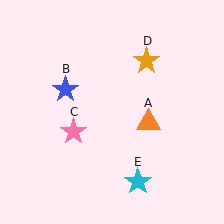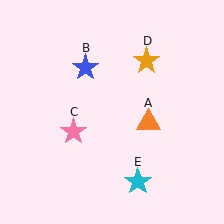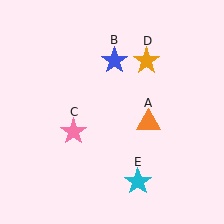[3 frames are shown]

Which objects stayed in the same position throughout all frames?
Orange triangle (object A) and pink star (object C) and orange star (object D) and cyan star (object E) remained stationary.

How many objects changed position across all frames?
1 object changed position: blue star (object B).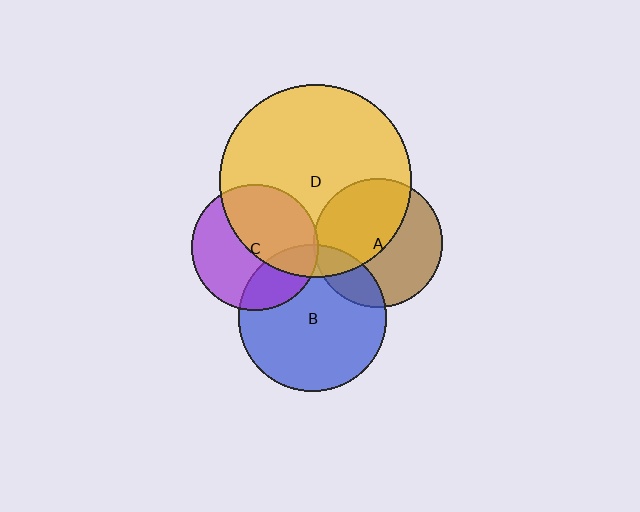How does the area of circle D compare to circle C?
Approximately 2.3 times.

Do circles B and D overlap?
Yes.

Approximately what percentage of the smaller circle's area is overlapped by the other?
Approximately 15%.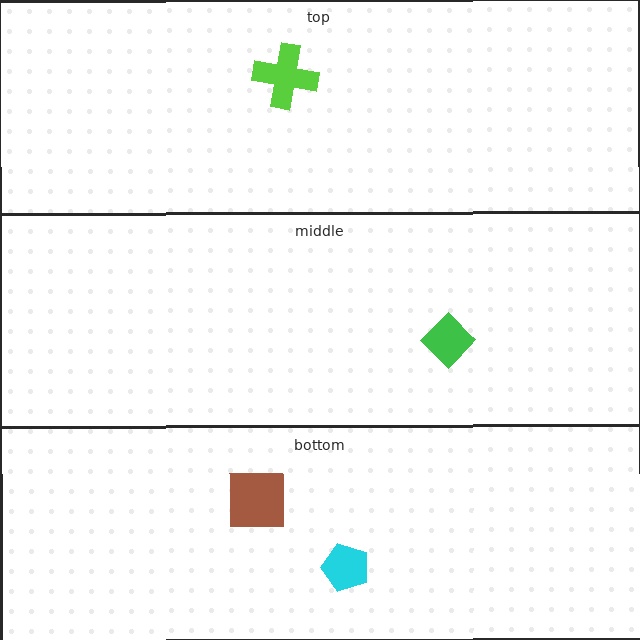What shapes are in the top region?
The lime cross.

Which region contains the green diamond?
The middle region.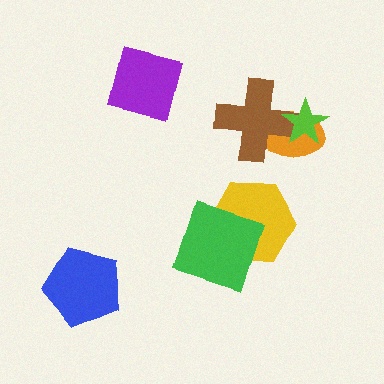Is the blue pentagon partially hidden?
No, no other shape covers it.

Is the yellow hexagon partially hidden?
Yes, it is partially covered by another shape.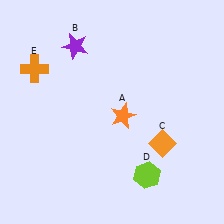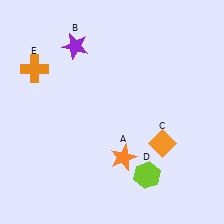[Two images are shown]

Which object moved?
The orange star (A) moved down.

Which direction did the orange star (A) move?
The orange star (A) moved down.